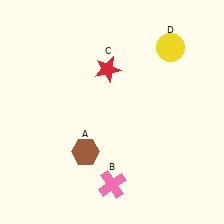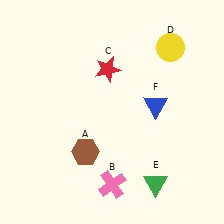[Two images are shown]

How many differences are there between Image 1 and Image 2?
There are 2 differences between the two images.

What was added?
A green triangle (E), a blue triangle (F) were added in Image 2.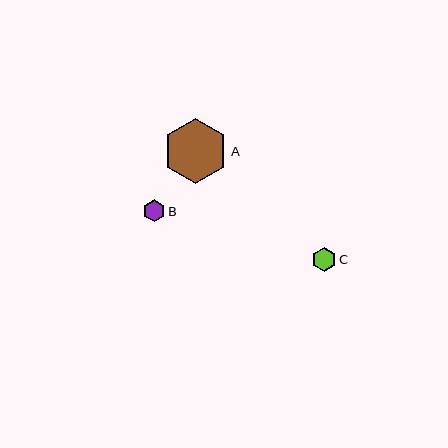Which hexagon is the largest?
Hexagon A is the largest with a size of approximately 65 pixels.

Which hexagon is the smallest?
Hexagon B is the smallest with a size of approximately 22 pixels.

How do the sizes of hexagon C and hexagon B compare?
Hexagon C and hexagon B are approximately the same size.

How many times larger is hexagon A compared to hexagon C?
Hexagon A is approximately 2.7 times the size of hexagon C.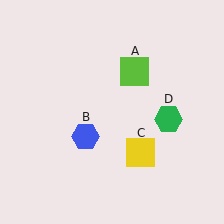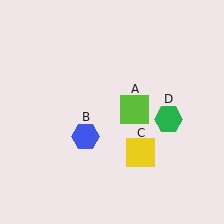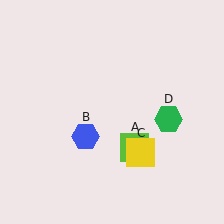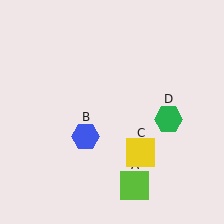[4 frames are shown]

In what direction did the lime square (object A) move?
The lime square (object A) moved down.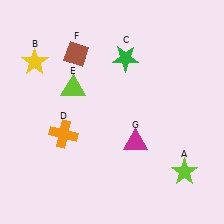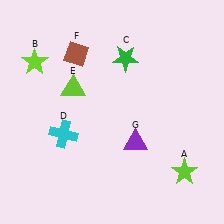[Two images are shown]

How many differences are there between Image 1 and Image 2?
There are 3 differences between the two images.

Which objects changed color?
B changed from yellow to lime. D changed from orange to cyan. G changed from magenta to purple.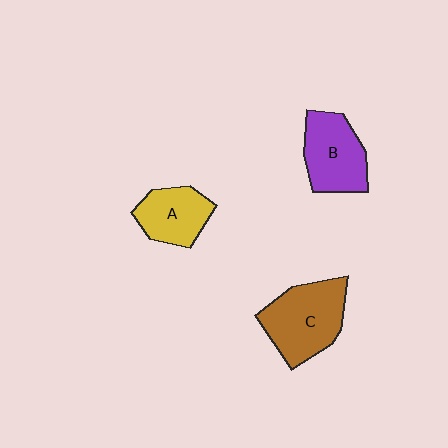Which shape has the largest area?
Shape C (brown).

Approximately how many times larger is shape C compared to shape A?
Approximately 1.5 times.